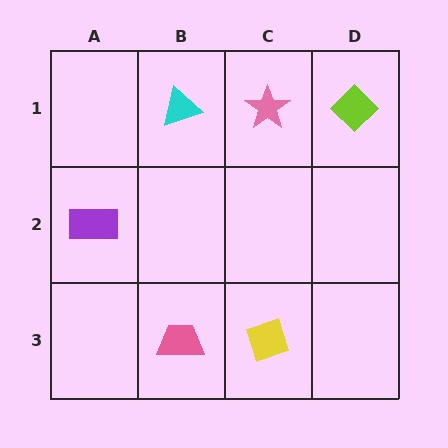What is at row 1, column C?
A pink star.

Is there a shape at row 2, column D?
No, that cell is empty.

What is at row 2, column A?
A purple rectangle.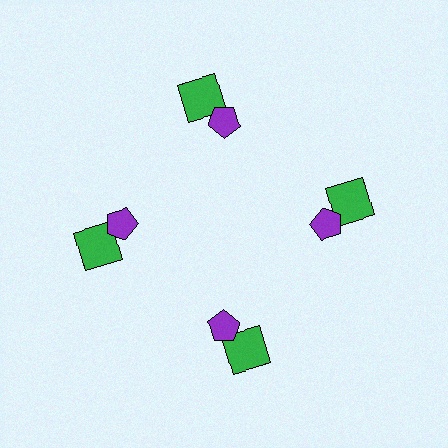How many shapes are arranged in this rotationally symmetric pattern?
There are 8 shapes, arranged in 4 groups of 2.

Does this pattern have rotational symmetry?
Yes, this pattern has 4-fold rotational symmetry. It looks the same after rotating 90 degrees around the center.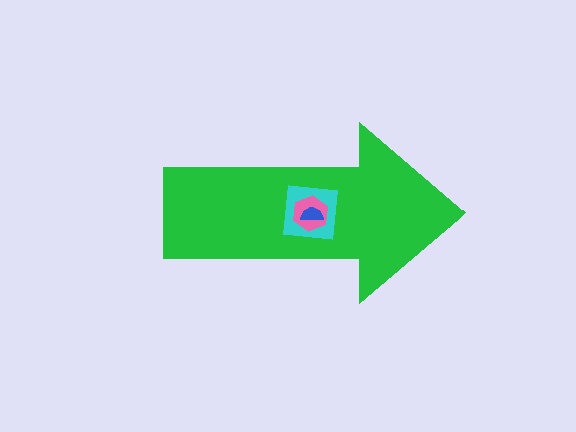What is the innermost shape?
The blue semicircle.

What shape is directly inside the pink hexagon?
The blue semicircle.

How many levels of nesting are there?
4.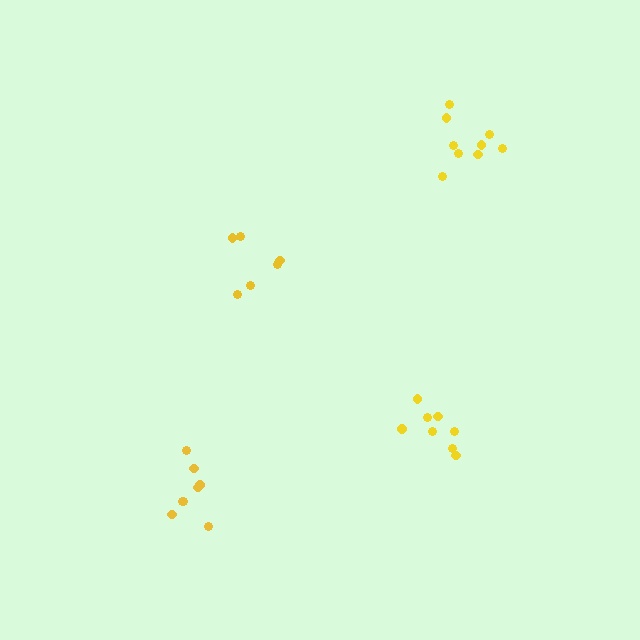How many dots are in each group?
Group 1: 6 dots, Group 2: 8 dots, Group 3: 8 dots, Group 4: 9 dots (31 total).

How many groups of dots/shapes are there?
There are 4 groups.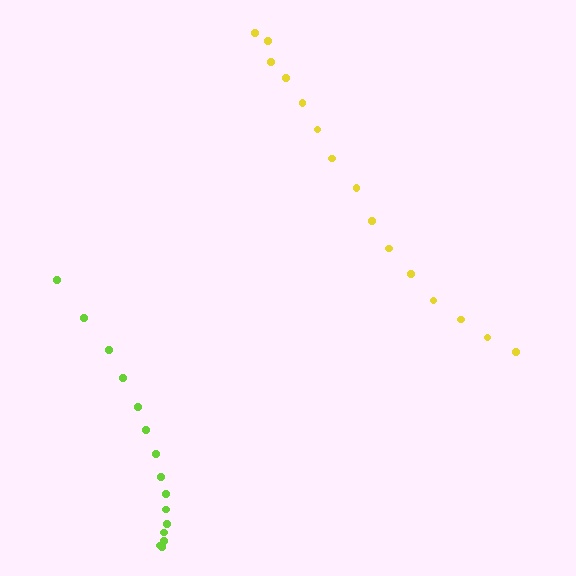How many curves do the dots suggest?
There are 2 distinct paths.